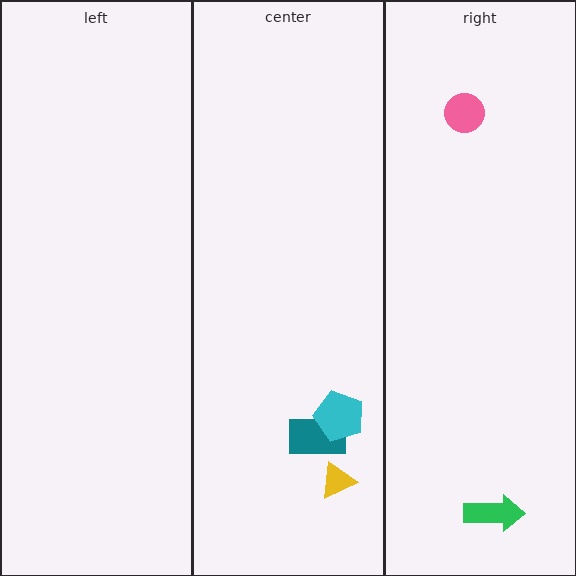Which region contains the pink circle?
The right region.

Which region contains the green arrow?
The right region.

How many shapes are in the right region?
2.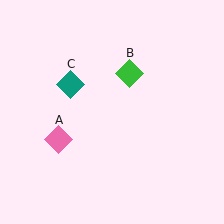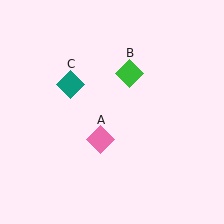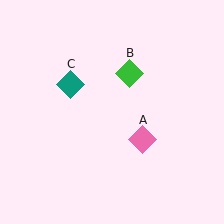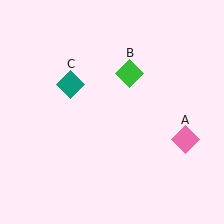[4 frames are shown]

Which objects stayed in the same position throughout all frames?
Green diamond (object B) and teal diamond (object C) remained stationary.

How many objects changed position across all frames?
1 object changed position: pink diamond (object A).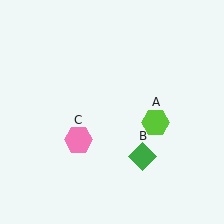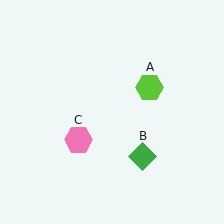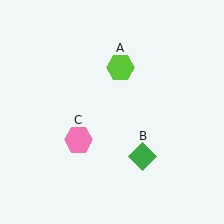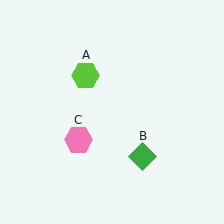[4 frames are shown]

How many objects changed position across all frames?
1 object changed position: lime hexagon (object A).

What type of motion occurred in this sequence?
The lime hexagon (object A) rotated counterclockwise around the center of the scene.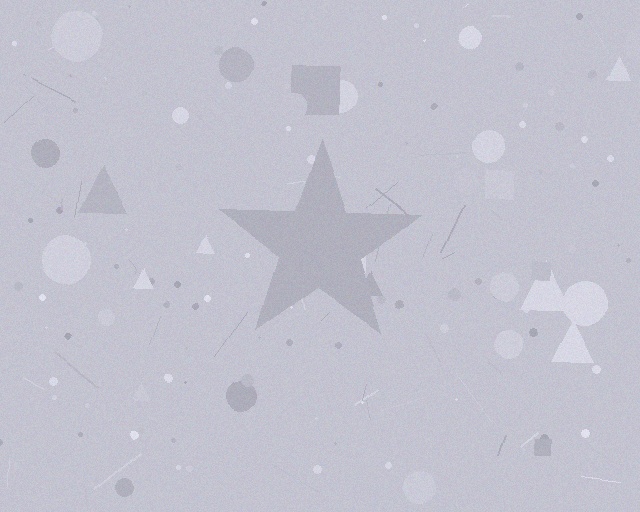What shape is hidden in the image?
A star is hidden in the image.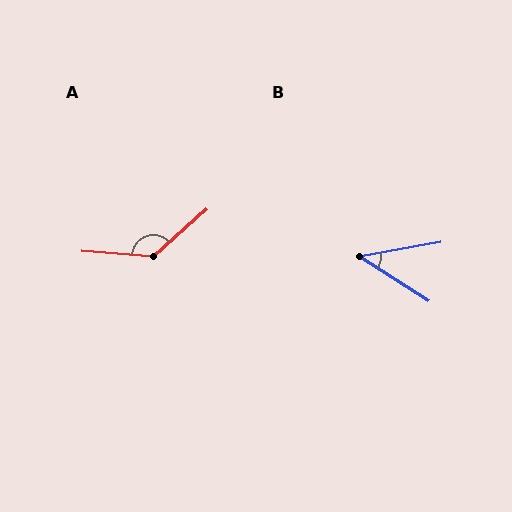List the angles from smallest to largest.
B (43°), A (134°).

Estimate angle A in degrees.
Approximately 134 degrees.